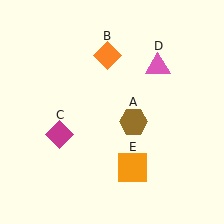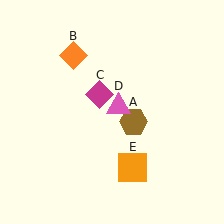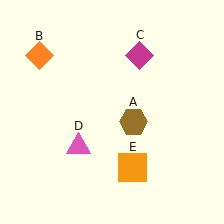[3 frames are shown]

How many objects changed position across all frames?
3 objects changed position: orange diamond (object B), magenta diamond (object C), pink triangle (object D).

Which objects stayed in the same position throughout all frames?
Brown hexagon (object A) and orange square (object E) remained stationary.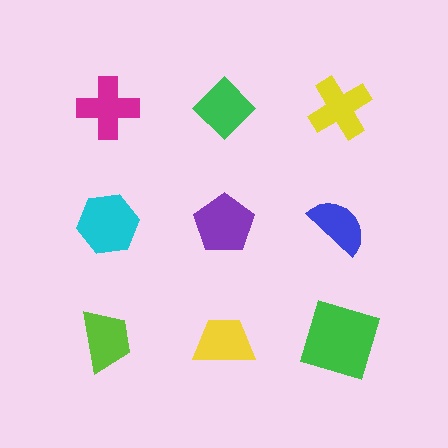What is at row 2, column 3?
A blue semicircle.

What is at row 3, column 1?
A lime trapezoid.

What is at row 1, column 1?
A magenta cross.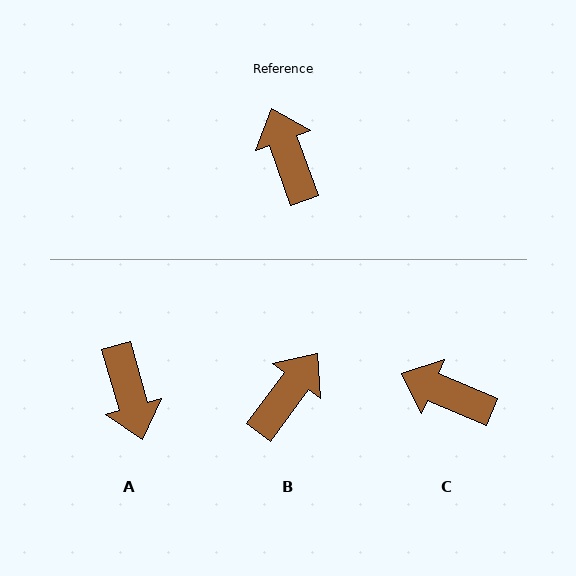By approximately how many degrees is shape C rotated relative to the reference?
Approximately 47 degrees counter-clockwise.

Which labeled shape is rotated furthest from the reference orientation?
A, about 176 degrees away.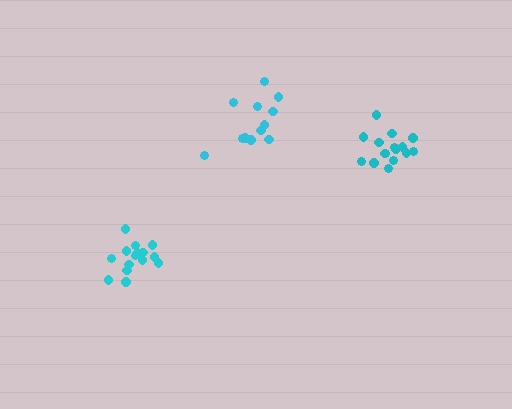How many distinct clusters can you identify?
There are 3 distinct clusters.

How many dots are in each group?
Group 1: 16 dots, Group 2: 12 dots, Group 3: 15 dots (43 total).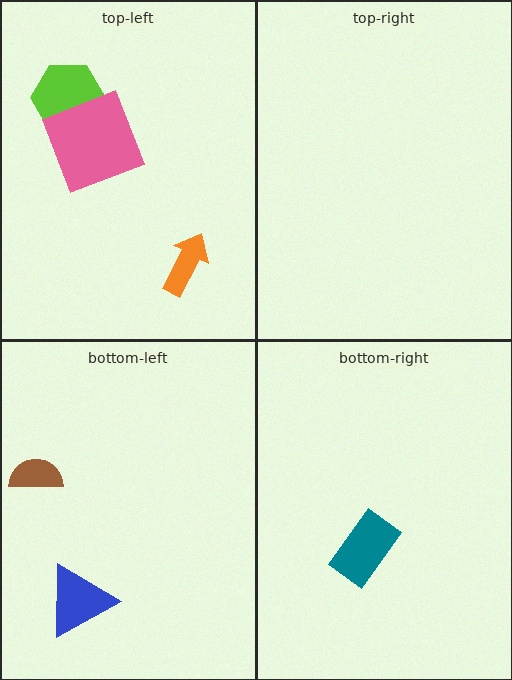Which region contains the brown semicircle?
The bottom-left region.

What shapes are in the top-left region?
The lime hexagon, the pink square, the orange arrow.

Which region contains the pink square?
The top-left region.